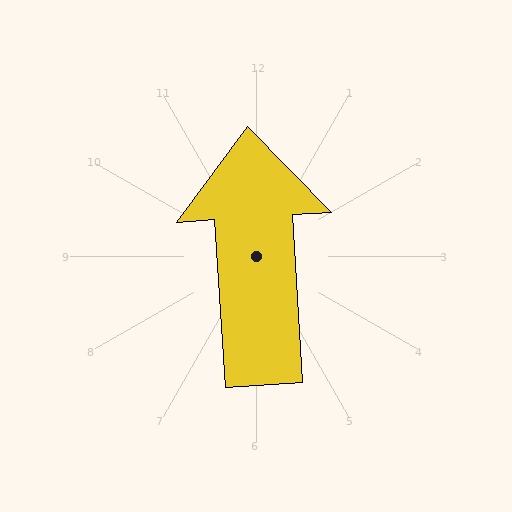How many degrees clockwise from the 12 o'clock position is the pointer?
Approximately 356 degrees.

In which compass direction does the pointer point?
North.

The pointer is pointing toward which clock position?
Roughly 12 o'clock.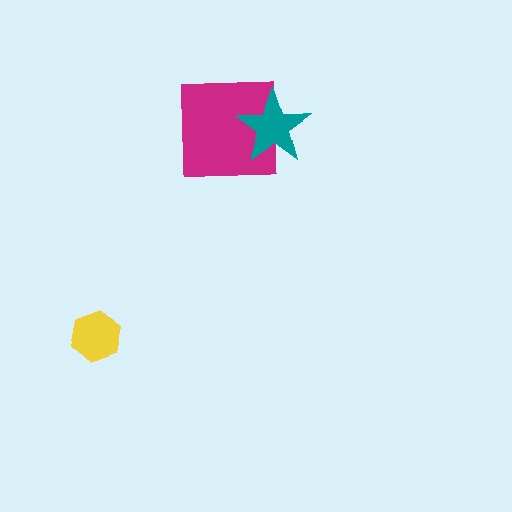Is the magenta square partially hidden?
Yes, it is partially covered by another shape.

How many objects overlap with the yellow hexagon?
0 objects overlap with the yellow hexagon.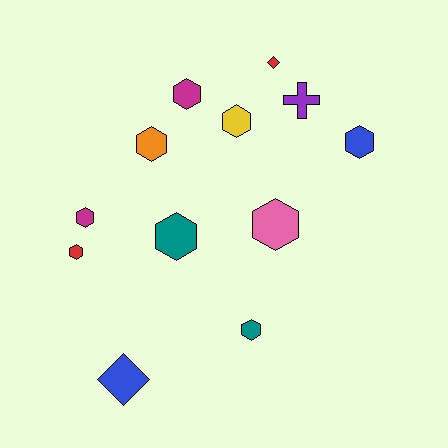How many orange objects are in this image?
There is 1 orange object.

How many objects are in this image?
There are 12 objects.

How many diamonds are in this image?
There are 2 diamonds.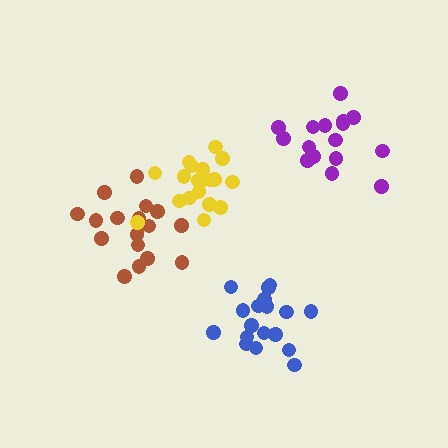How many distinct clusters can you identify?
There are 4 distinct clusters.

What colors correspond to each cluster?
The clusters are colored: brown, blue, purple, yellow.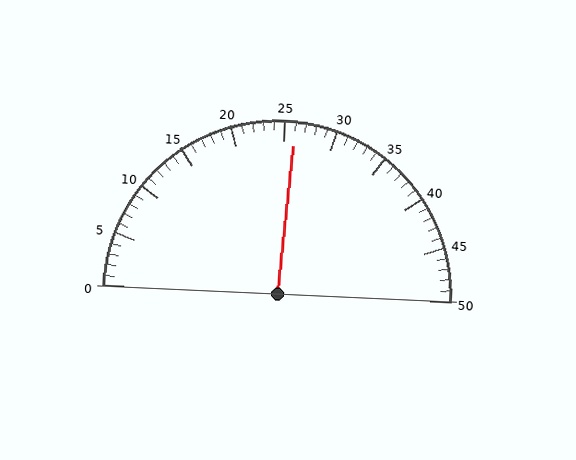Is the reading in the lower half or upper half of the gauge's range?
The reading is in the upper half of the range (0 to 50).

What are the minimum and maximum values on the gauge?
The gauge ranges from 0 to 50.